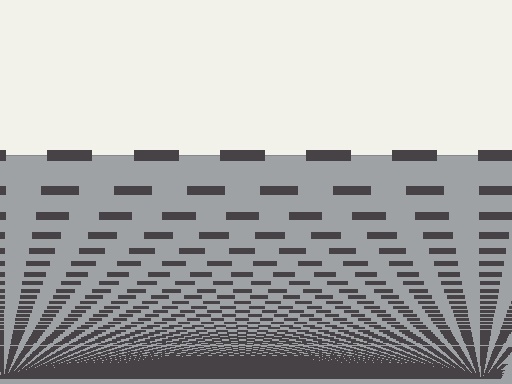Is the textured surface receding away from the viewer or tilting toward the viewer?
The surface appears to tilt toward the viewer. Texture elements get larger and sparser toward the top.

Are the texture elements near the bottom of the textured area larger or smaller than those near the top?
Smaller. The gradient is inverted — elements near the bottom are smaller and denser.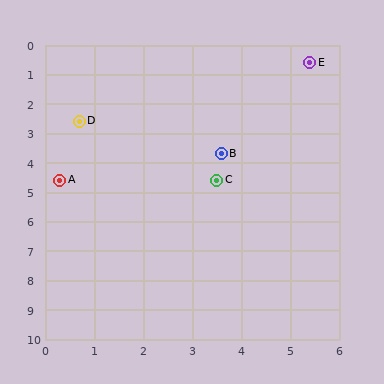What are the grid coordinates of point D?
Point D is at approximately (0.7, 2.6).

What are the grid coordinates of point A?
Point A is at approximately (0.3, 4.6).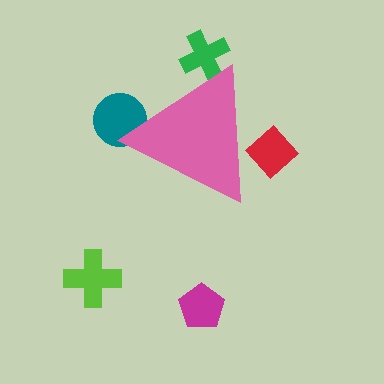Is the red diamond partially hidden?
Yes, the red diamond is partially hidden behind the pink triangle.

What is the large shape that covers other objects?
A pink triangle.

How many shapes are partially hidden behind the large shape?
3 shapes are partially hidden.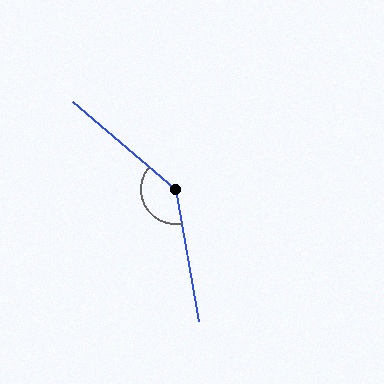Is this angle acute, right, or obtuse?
It is obtuse.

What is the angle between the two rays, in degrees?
Approximately 140 degrees.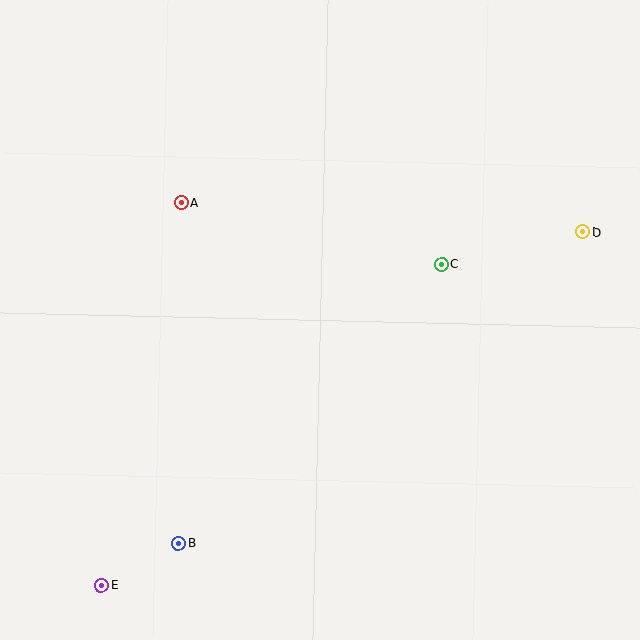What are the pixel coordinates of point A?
Point A is at (181, 203).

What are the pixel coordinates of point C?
Point C is at (442, 264).